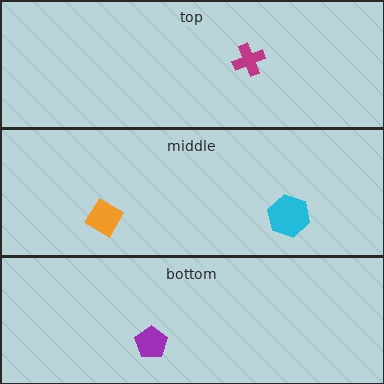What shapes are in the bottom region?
The purple pentagon.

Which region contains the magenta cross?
The top region.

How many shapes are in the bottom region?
1.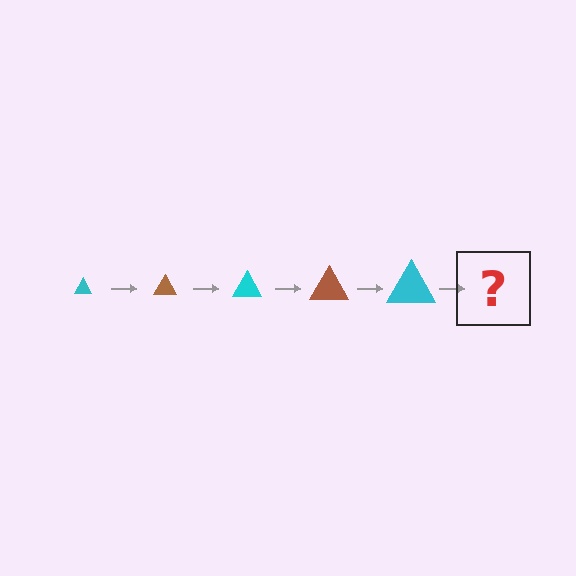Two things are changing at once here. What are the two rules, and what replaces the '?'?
The two rules are that the triangle grows larger each step and the color cycles through cyan and brown. The '?' should be a brown triangle, larger than the previous one.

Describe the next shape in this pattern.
It should be a brown triangle, larger than the previous one.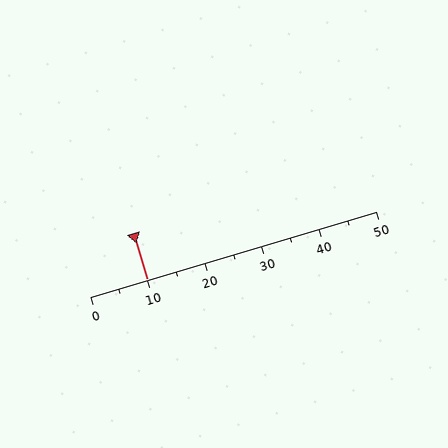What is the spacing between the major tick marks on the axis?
The major ticks are spaced 10 apart.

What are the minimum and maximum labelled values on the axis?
The axis runs from 0 to 50.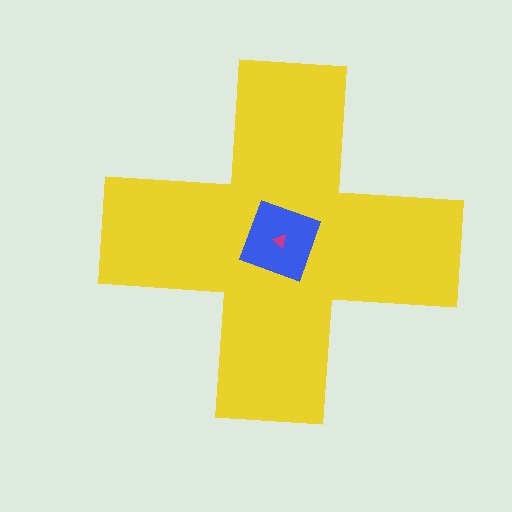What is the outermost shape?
The yellow cross.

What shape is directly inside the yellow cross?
The blue square.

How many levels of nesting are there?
3.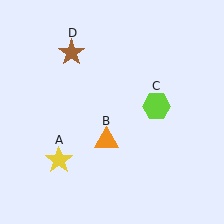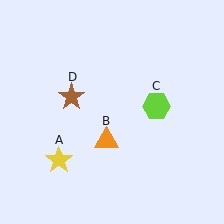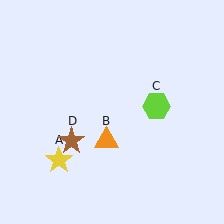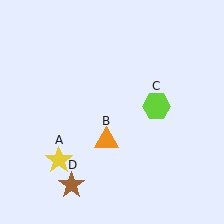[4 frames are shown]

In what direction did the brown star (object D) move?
The brown star (object D) moved down.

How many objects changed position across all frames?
1 object changed position: brown star (object D).